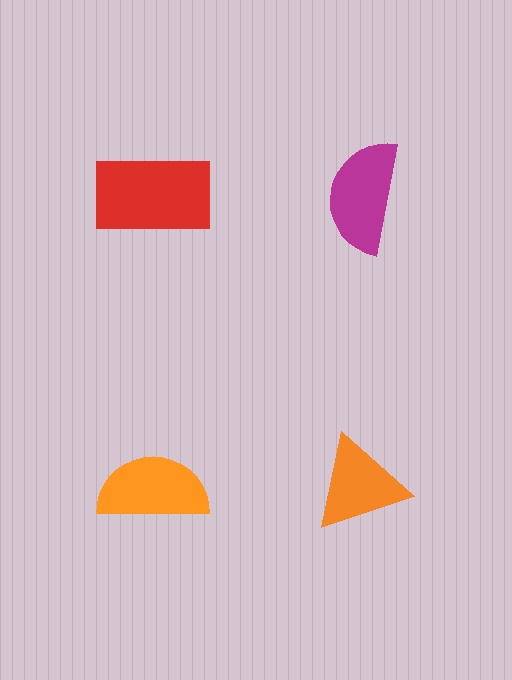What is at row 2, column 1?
An orange semicircle.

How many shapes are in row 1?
2 shapes.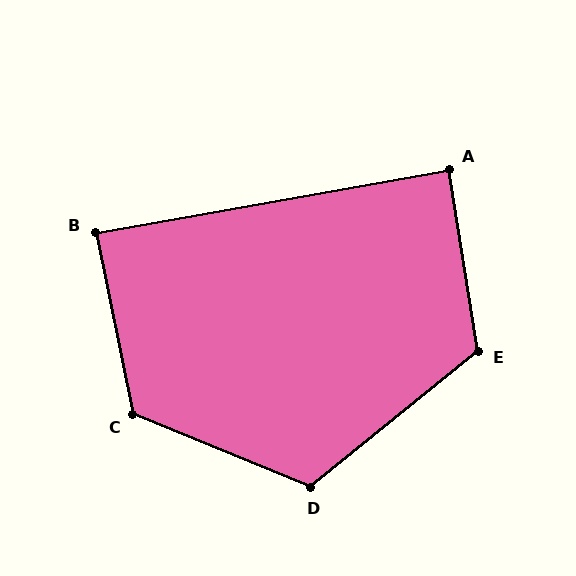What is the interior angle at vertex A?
Approximately 89 degrees (approximately right).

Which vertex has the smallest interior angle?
B, at approximately 89 degrees.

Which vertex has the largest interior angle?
C, at approximately 124 degrees.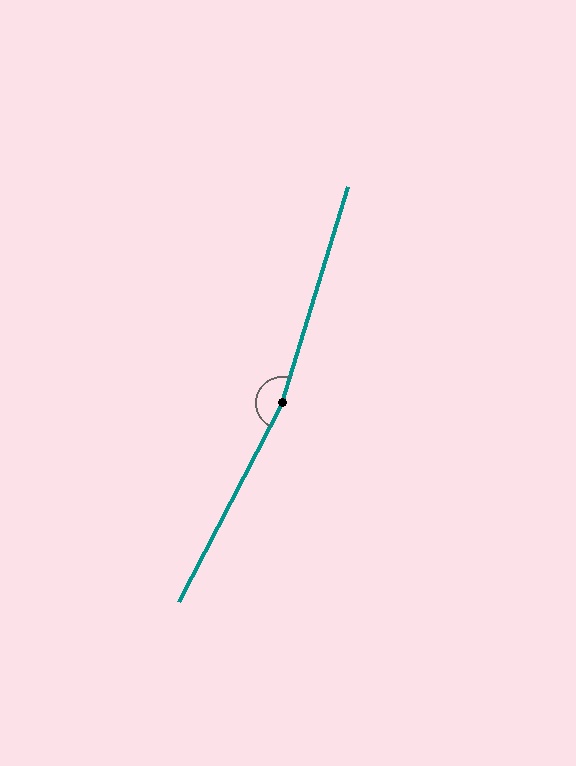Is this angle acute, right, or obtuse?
It is obtuse.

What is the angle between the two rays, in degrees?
Approximately 169 degrees.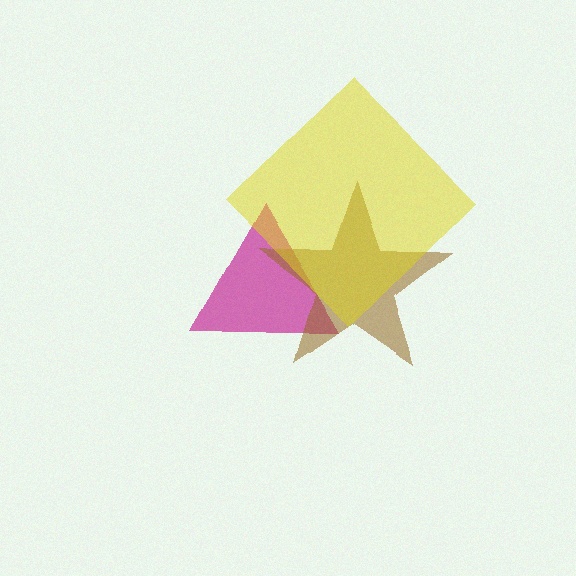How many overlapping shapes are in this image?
There are 3 overlapping shapes in the image.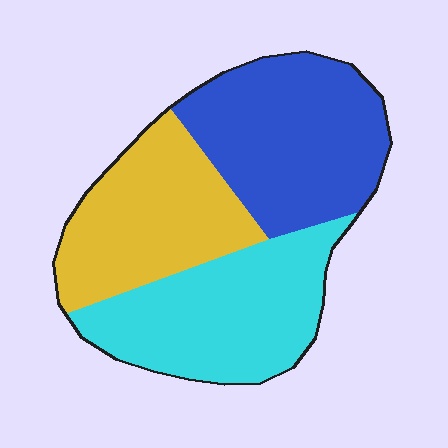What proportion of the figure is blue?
Blue covers 36% of the figure.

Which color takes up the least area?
Yellow, at roughly 30%.